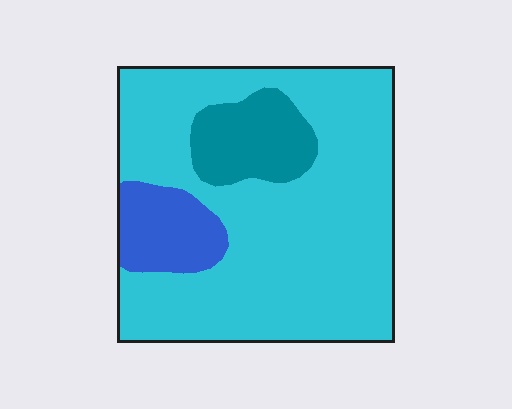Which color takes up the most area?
Cyan, at roughly 75%.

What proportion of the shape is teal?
Teal takes up about one eighth (1/8) of the shape.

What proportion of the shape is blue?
Blue covers around 10% of the shape.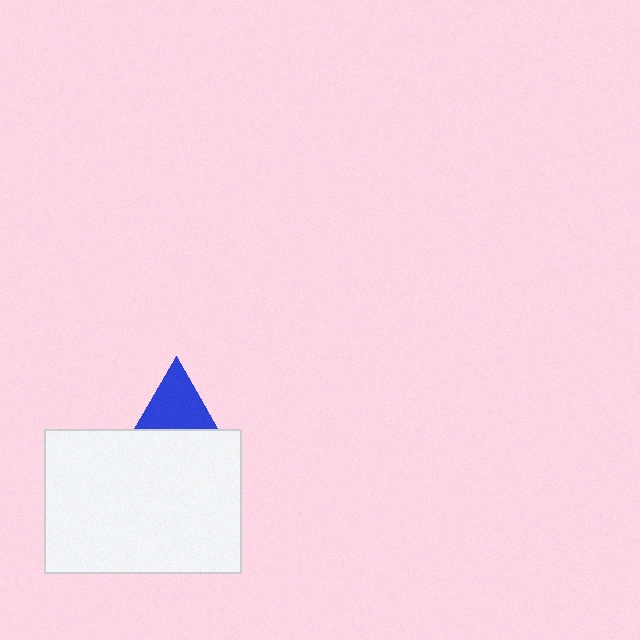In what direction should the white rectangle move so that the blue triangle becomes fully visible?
The white rectangle should move down. That is the shortest direction to clear the overlap and leave the blue triangle fully visible.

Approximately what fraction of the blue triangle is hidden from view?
Roughly 53% of the blue triangle is hidden behind the white rectangle.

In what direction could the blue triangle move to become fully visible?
The blue triangle could move up. That would shift it out from behind the white rectangle entirely.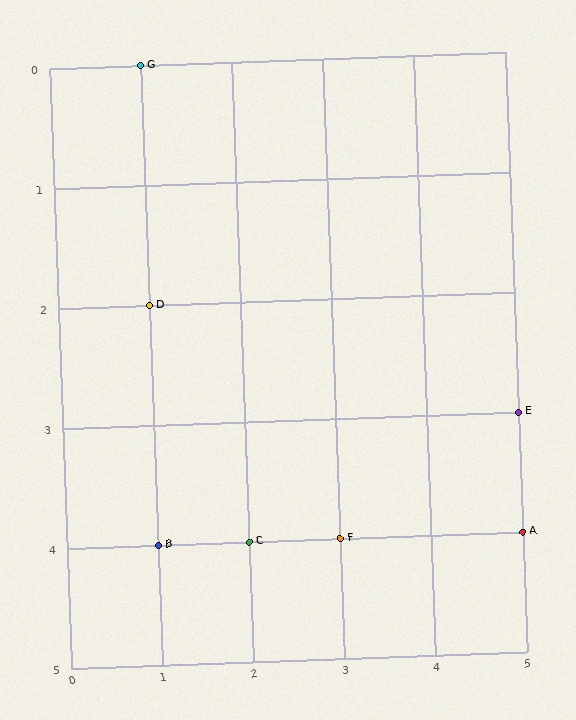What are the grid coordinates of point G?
Point G is at grid coordinates (1, 0).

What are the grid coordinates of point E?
Point E is at grid coordinates (5, 3).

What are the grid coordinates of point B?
Point B is at grid coordinates (1, 4).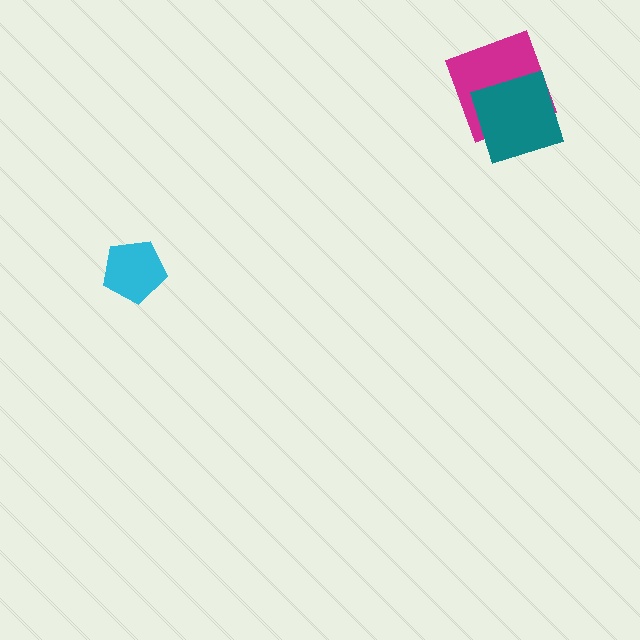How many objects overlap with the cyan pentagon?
0 objects overlap with the cyan pentagon.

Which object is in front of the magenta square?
The teal square is in front of the magenta square.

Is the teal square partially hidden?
No, no other shape covers it.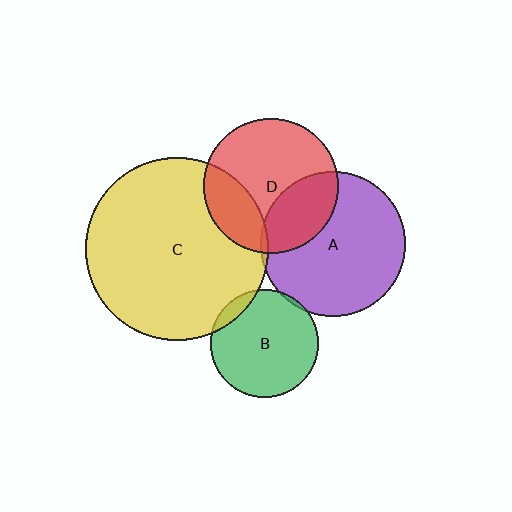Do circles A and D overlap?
Yes.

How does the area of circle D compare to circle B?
Approximately 1.6 times.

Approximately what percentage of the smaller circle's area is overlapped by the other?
Approximately 30%.